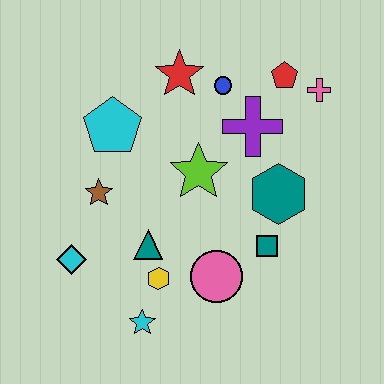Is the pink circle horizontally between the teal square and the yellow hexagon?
Yes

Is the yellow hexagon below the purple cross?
Yes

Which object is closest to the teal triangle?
The yellow hexagon is closest to the teal triangle.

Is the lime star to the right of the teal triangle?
Yes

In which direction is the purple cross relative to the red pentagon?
The purple cross is below the red pentagon.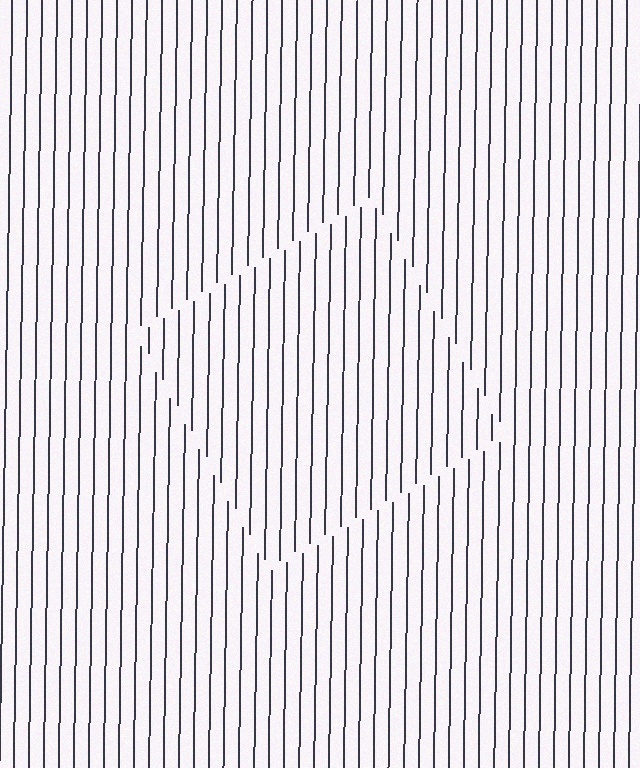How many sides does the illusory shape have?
4 sides — the line-ends trace a square.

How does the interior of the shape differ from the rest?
The interior of the shape contains the same grating, shifted by half a period — the contour is defined by the phase discontinuity where line-ends from the inner and outer gratings abut.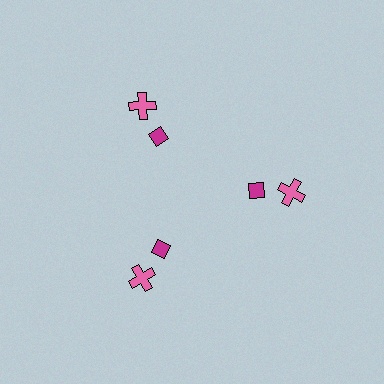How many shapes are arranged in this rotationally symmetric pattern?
There are 6 shapes, arranged in 3 groups of 2.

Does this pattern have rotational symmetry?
Yes, this pattern has 3-fold rotational symmetry. It looks the same after rotating 120 degrees around the center.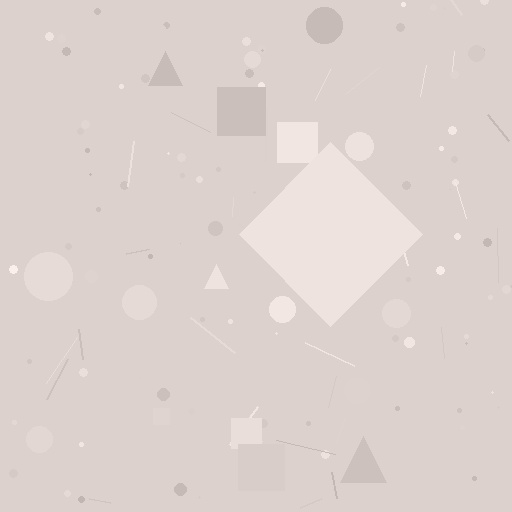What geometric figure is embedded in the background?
A diamond is embedded in the background.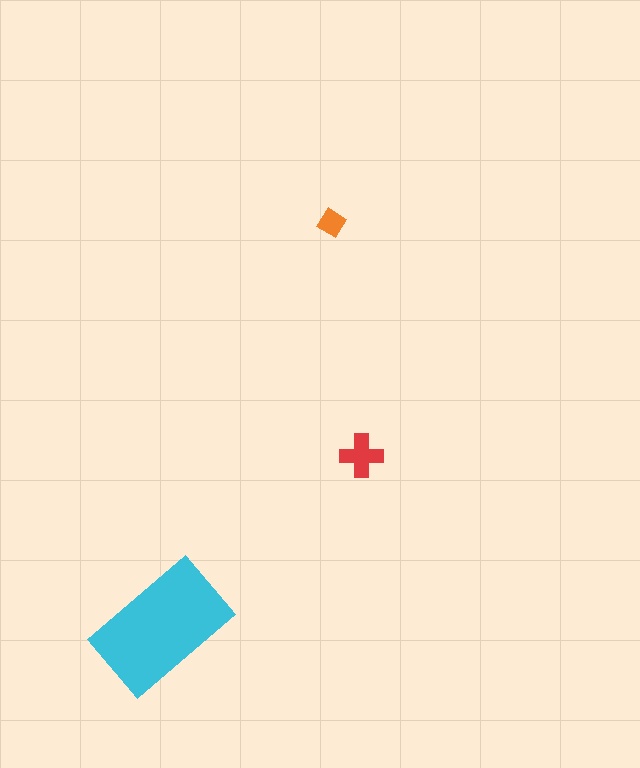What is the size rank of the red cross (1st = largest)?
2nd.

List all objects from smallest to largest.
The orange diamond, the red cross, the cyan rectangle.